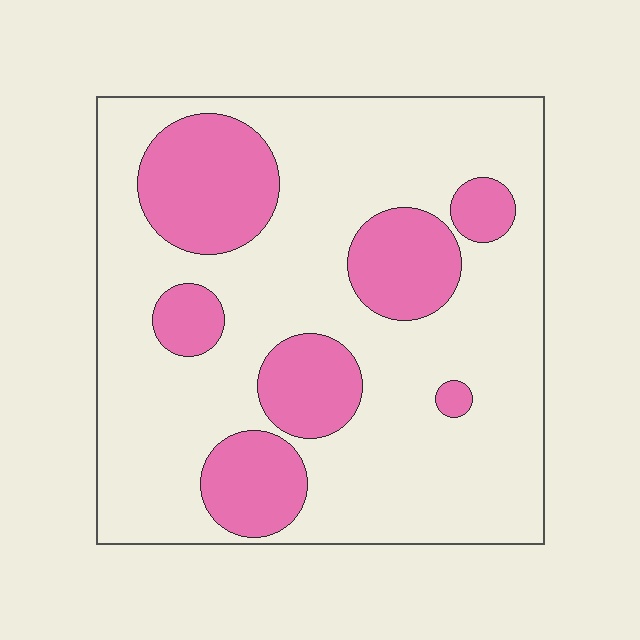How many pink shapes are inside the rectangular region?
7.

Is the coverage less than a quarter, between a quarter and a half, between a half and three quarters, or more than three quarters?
Between a quarter and a half.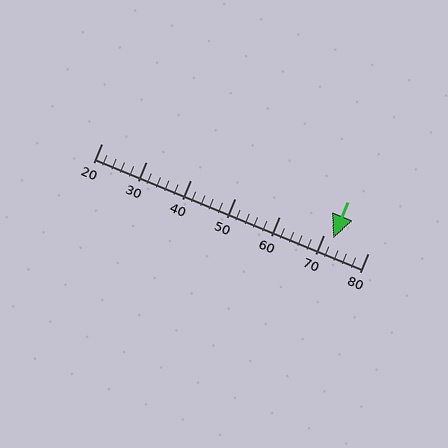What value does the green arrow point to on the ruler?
The green arrow points to approximately 72.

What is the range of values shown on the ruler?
The ruler shows values from 20 to 80.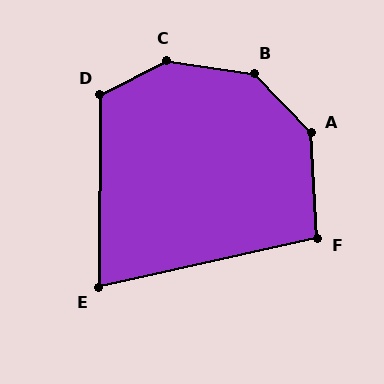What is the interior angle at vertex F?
Approximately 100 degrees (obtuse).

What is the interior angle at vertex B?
Approximately 143 degrees (obtuse).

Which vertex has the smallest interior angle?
E, at approximately 77 degrees.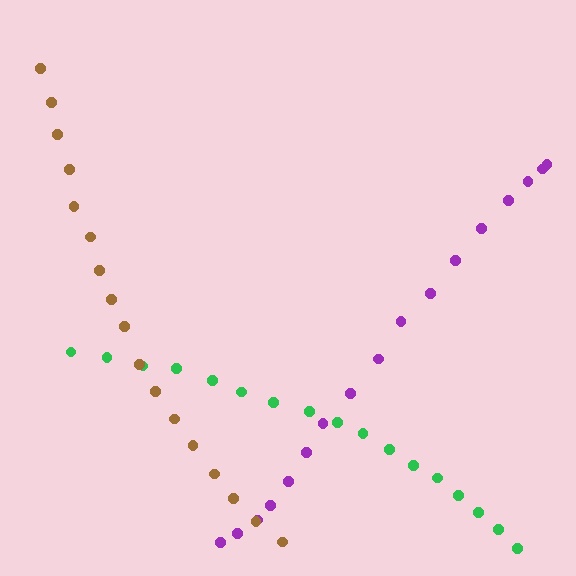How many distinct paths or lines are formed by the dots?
There are 3 distinct paths.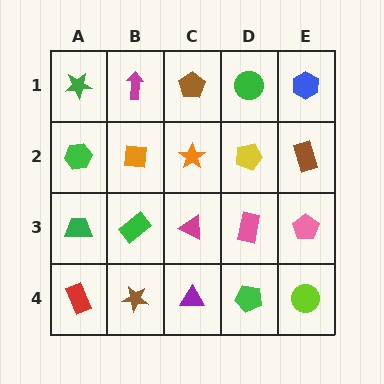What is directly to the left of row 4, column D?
A purple triangle.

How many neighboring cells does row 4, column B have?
3.